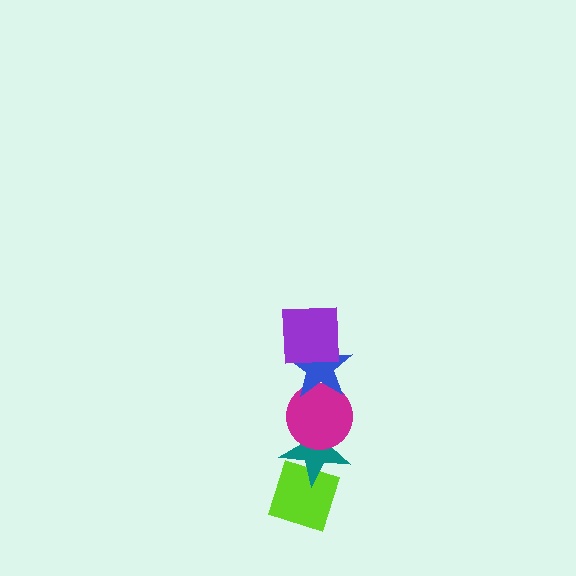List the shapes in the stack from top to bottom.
From top to bottom: the purple square, the blue star, the magenta circle, the teal star, the lime diamond.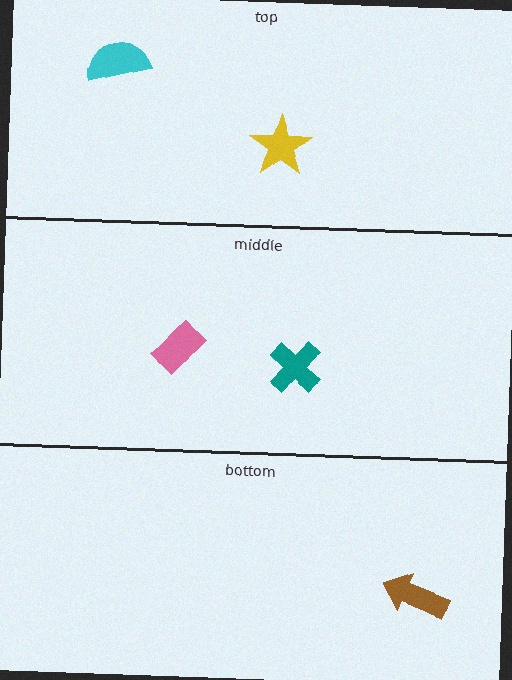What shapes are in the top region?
The yellow star, the cyan semicircle.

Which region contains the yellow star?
The top region.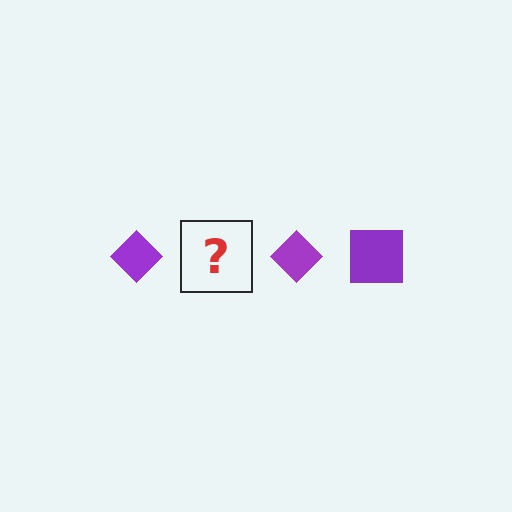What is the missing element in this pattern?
The missing element is a purple square.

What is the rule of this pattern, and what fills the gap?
The rule is that the pattern cycles through diamond, square shapes in purple. The gap should be filled with a purple square.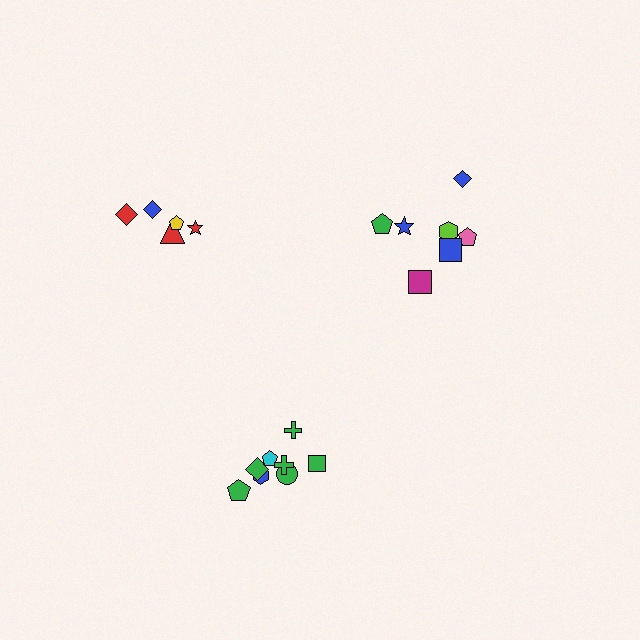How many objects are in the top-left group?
There are 5 objects.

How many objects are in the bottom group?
There are 8 objects.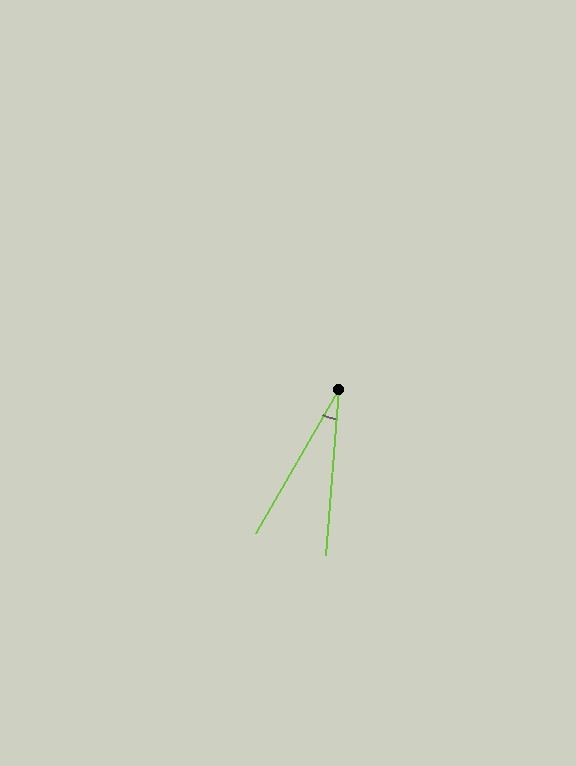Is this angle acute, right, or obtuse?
It is acute.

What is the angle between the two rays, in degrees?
Approximately 25 degrees.